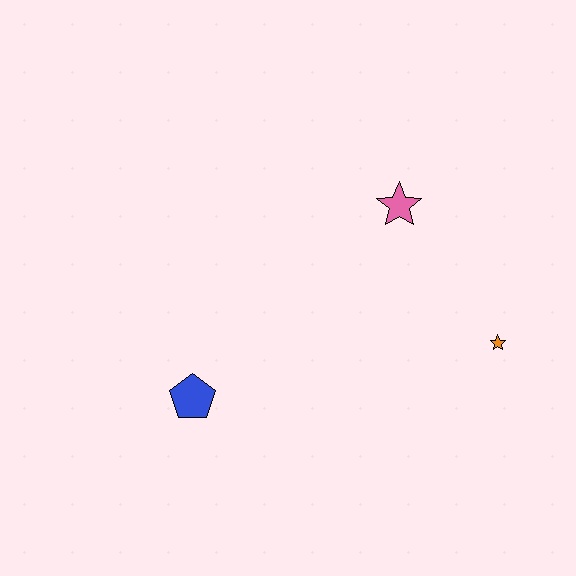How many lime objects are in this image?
There are no lime objects.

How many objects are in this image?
There are 3 objects.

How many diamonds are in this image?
There are no diamonds.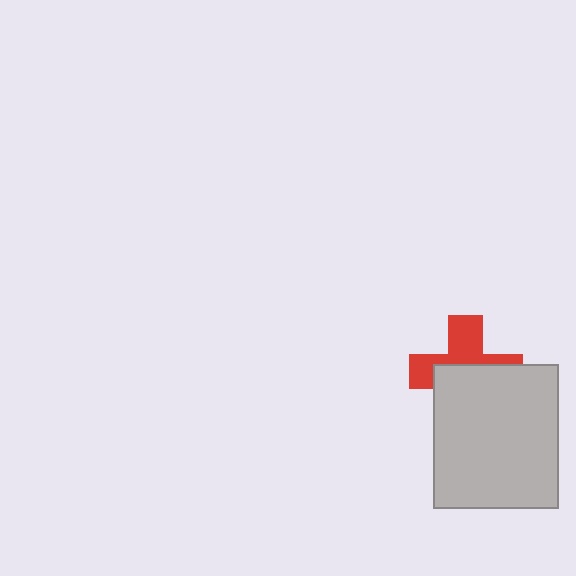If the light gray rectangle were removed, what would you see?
You would see the complete red cross.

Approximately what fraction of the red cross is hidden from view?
Roughly 55% of the red cross is hidden behind the light gray rectangle.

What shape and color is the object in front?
The object in front is a light gray rectangle.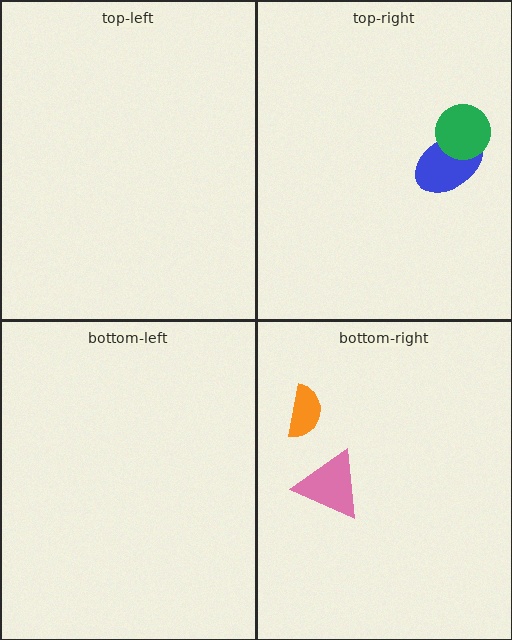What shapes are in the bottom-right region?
The pink triangle, the orange semicircle.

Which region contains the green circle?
The top-right region.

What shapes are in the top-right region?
The blue ellipse, the green circle.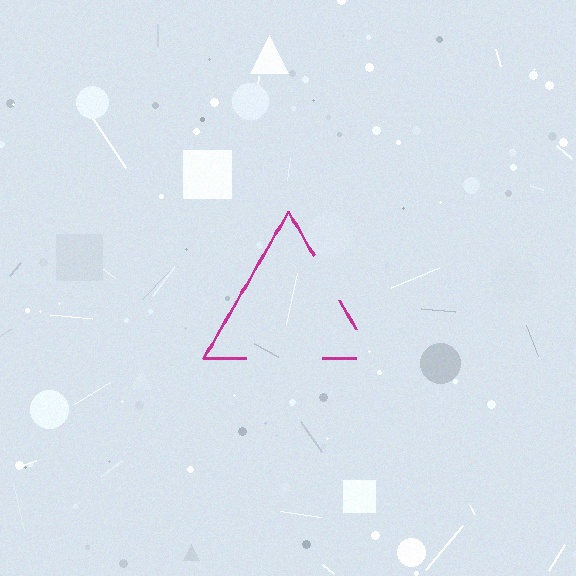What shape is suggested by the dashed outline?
The dashed outline suggests a triangle.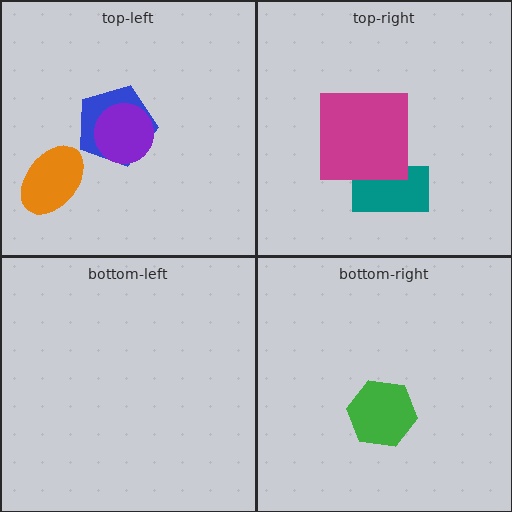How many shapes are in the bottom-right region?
1.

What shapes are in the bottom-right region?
The green hexagon.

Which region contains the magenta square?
The top-right region.